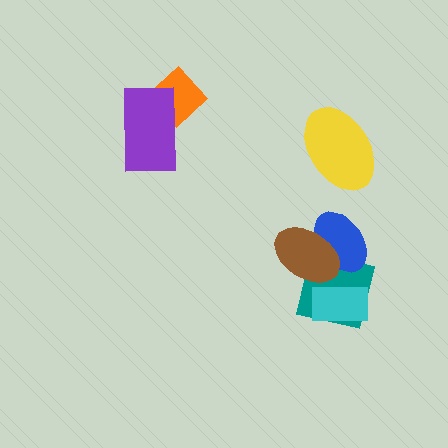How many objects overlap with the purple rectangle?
1 object overlaps with the purple rectangle.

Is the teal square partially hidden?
Yes, it is partially covered by another shape.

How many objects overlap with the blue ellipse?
2 objects overlap with the blue ellipse.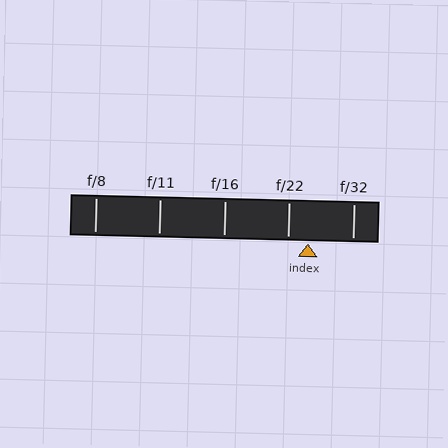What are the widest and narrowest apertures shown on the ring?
The widest aperture shown is f/8 and the narrowest is f/32.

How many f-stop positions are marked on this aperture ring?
There are 5 f-stop positions marked.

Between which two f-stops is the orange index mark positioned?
The index mark is between f/22 and f/32.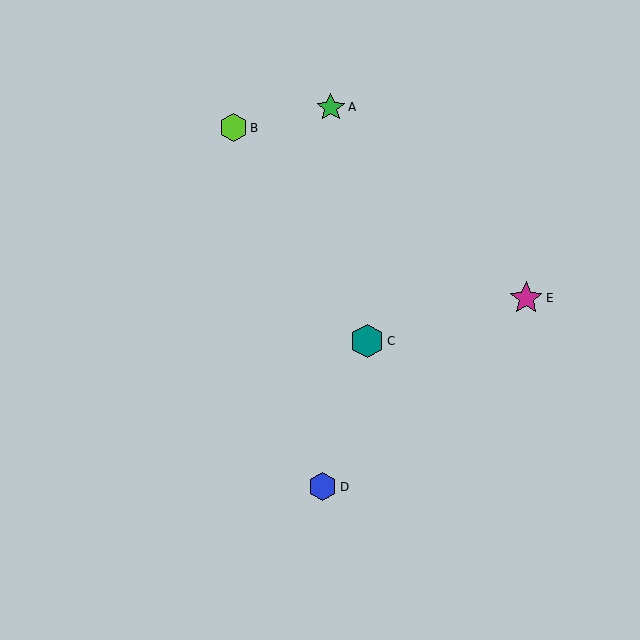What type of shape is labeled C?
Shape C is a teal hexagon.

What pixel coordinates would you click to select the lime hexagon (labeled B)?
Click at (233, 128) to select the lime hexagon B.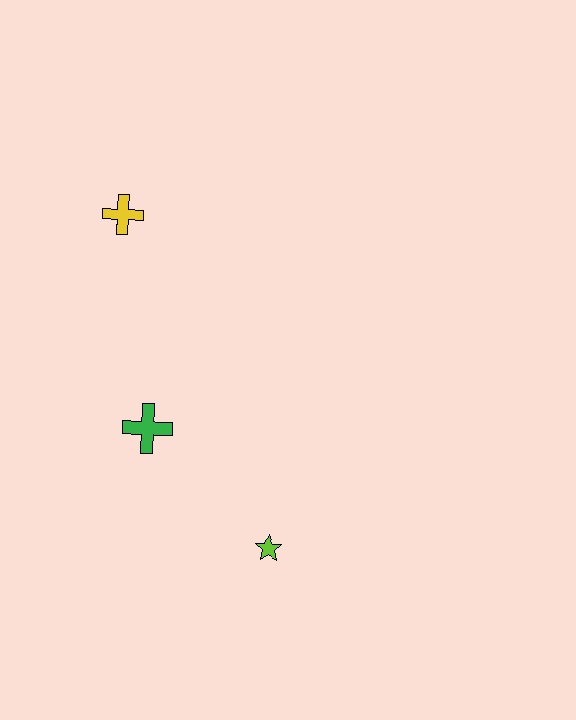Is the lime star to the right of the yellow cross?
Yes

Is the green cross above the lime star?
Yes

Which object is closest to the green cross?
The lime star is closest to the green cross.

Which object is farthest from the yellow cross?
The lime star is farthest from the yellow cross.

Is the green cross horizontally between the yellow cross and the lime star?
Yes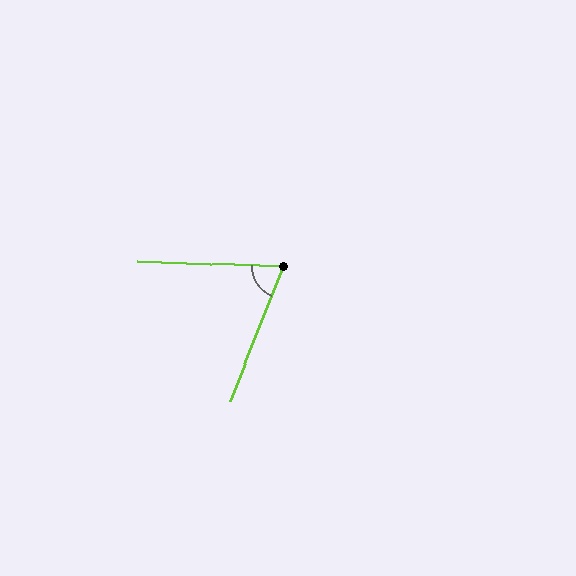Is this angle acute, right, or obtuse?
It is acute.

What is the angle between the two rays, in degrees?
Approximately 71 degrees.